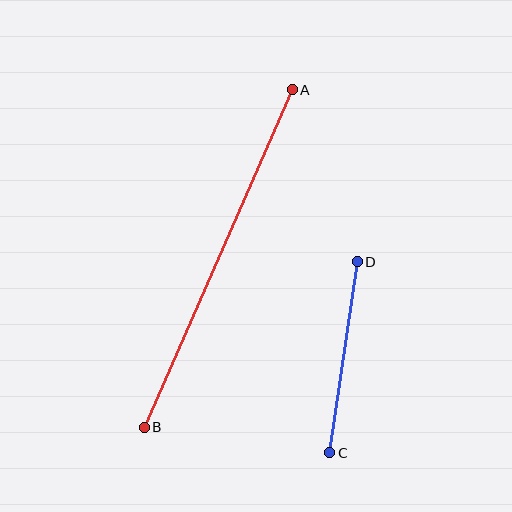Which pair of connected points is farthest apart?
Points A and B are farthest apart.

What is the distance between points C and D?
The distance is approximately 193 pixels.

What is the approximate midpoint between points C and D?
The midpoint is at approximately (344, 357) pixels.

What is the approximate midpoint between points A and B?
The midpoint is at approximately (218, 258) pixels.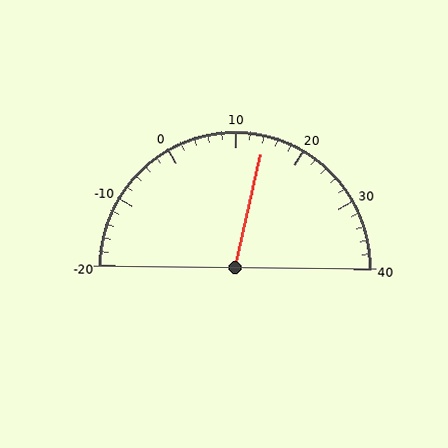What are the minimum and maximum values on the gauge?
The gauge ranges from -20 to 40.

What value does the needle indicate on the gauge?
The needle indicates approximately 14.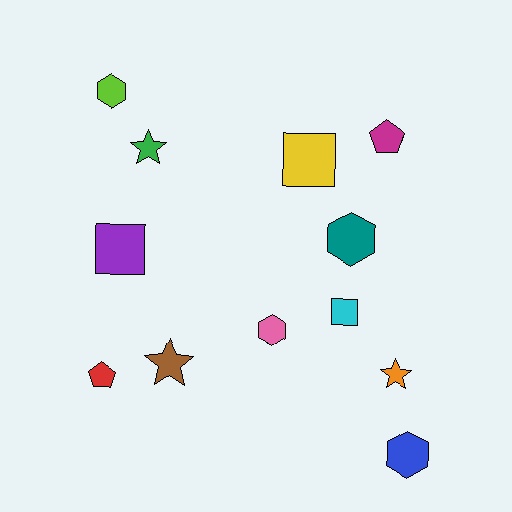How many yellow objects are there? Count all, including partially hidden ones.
There is 1 yellow object.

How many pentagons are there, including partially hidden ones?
There are 2 pentagons.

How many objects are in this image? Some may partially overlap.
There are 12 objects.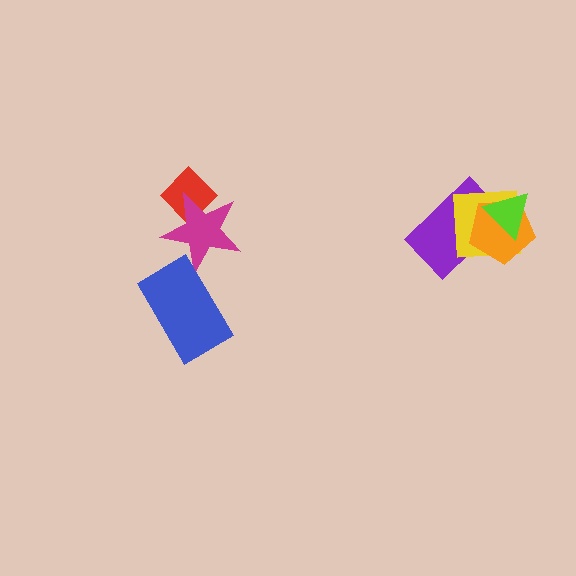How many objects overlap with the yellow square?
3 objects overlap with the yellow square.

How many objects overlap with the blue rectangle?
1 object overlaps with the blue rectangle.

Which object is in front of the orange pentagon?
The lime triangle is in front of the orange pentagon.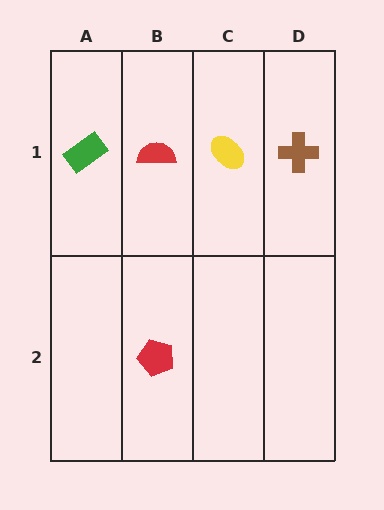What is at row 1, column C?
A yellow ellipse.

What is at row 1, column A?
A green rectangle.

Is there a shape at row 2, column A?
No, that cell is empty.